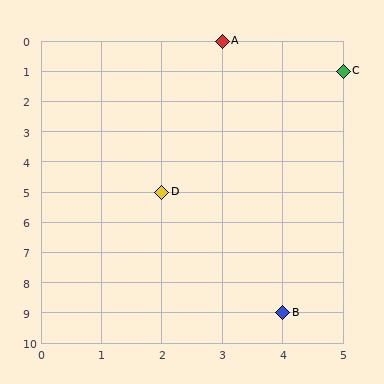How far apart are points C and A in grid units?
Points C and A are 2 columns and 1 row apart (about 2.2 grid units diagonally).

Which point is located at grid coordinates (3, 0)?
Point A is at (3, 0).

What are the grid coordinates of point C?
Point C is at grid coordinates (5, 1).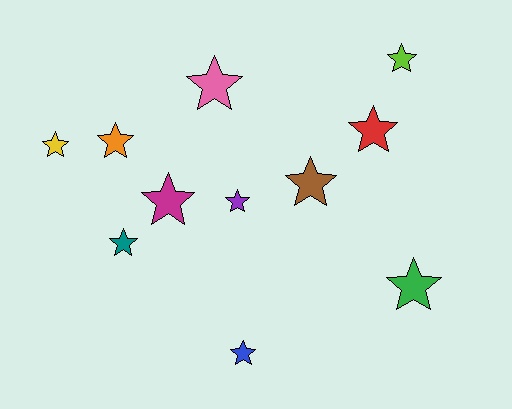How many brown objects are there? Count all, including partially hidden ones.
There is 1 brown object.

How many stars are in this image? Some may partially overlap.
There are 11 stars.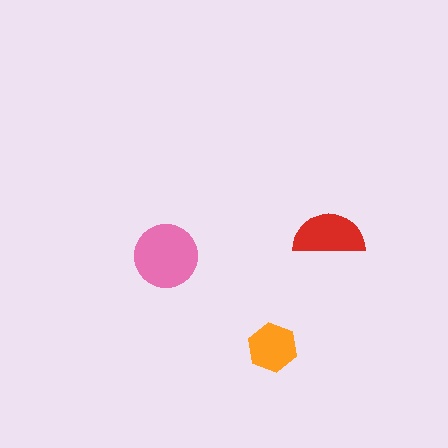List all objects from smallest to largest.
The orange hexagon, the red semicircle, the pink circle.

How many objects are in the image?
There are 3 objects in the image.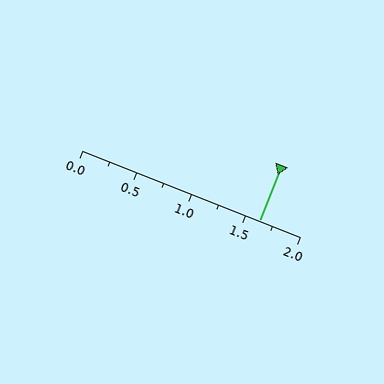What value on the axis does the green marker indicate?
The marker indicates approximately 1.62.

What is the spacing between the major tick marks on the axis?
The major ticks are spaced 0.5 apart.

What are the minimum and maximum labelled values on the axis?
The axis runs from 0.0 to 2.0.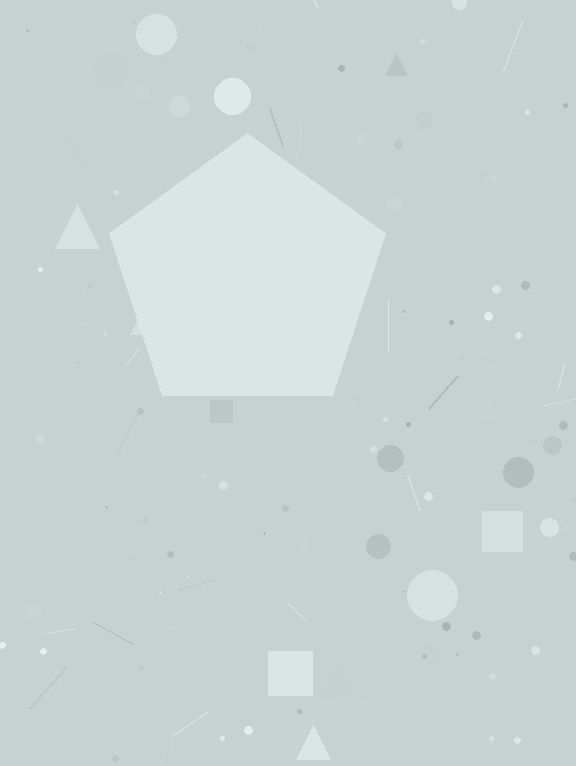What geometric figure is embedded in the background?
A pentagon is embedded in the background.